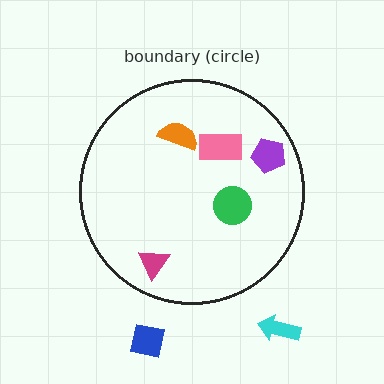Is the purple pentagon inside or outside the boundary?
Inside.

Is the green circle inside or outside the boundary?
Inside.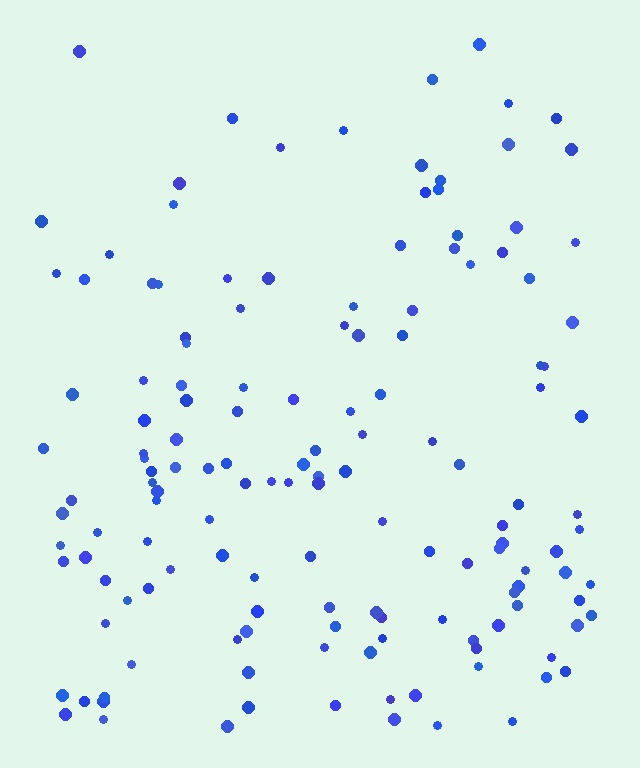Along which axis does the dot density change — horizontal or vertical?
Vertical.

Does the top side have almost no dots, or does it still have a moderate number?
Still a moderate number, just noticeably fewer than the bottom.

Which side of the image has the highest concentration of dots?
The bottom.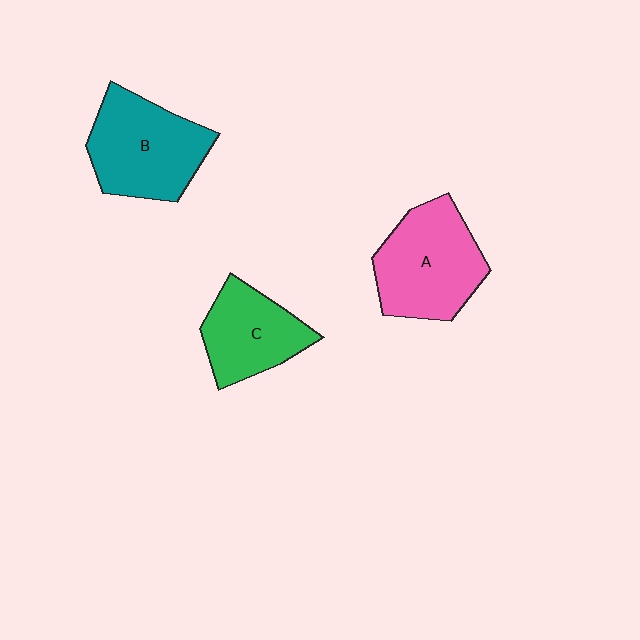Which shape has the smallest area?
Shape C (green).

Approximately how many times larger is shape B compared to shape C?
Approximately 1.3 times.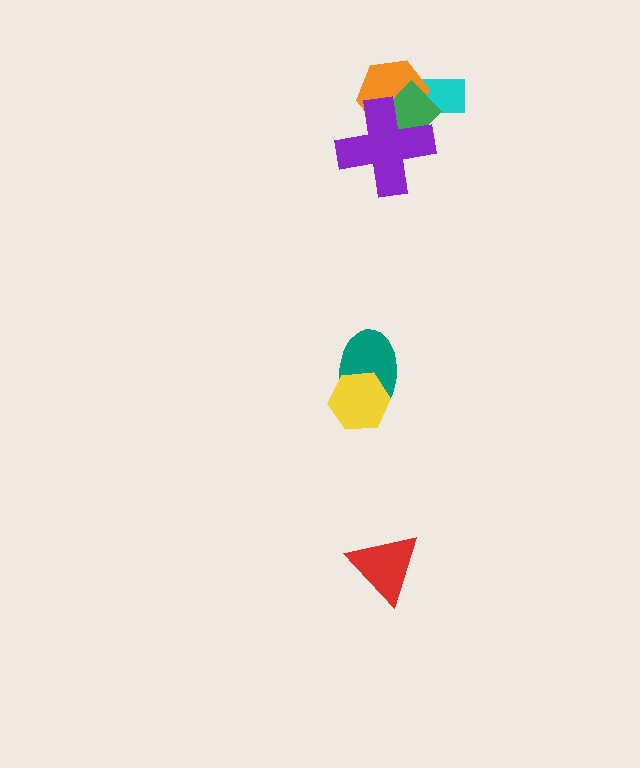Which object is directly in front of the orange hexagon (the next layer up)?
The green diamond is directly in front of the orange hexagon.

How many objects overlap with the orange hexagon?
3 objects overlap with the orange hexagon.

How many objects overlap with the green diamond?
3 objects overlap with the green diamond.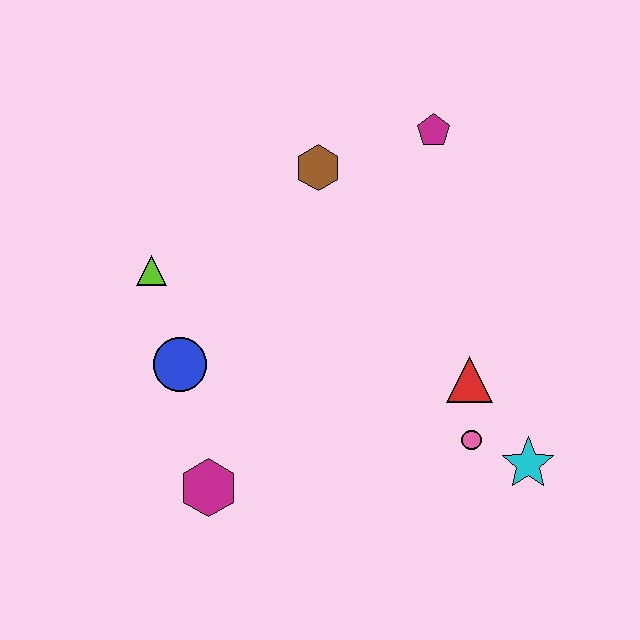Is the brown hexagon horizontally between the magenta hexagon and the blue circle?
No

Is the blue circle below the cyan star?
No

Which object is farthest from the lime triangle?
The cyan star is farthest from the lime triangle.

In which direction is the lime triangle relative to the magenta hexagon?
The lime triangle is above the magenta hexagon.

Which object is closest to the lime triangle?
The blue circle is closest to the lime triangle.